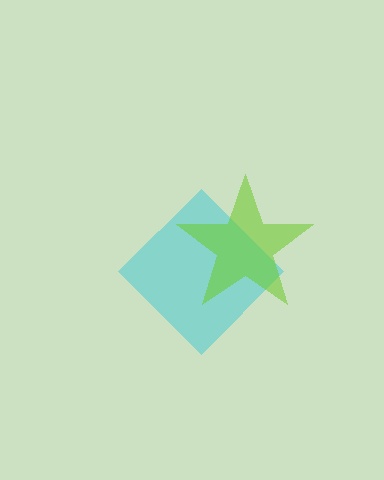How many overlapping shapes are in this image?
There are 2 overlapping shapes in the image.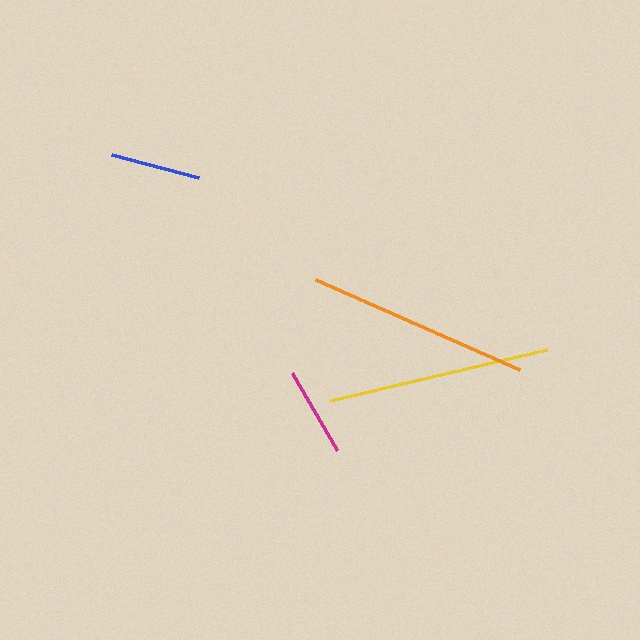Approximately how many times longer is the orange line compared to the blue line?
The orange line is approximately 2.5 times the length of the blue line.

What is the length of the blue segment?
The blue segment is approximately 89 pixels long.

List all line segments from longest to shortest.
From longest to shortest: yellow, orange, blue, magenta.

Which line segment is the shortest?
The magenta line is the shortest at approximately 89 pixels.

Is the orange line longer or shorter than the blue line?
The orange line is longer than the blue line.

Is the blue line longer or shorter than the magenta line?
The blue line is longer than the magenta line.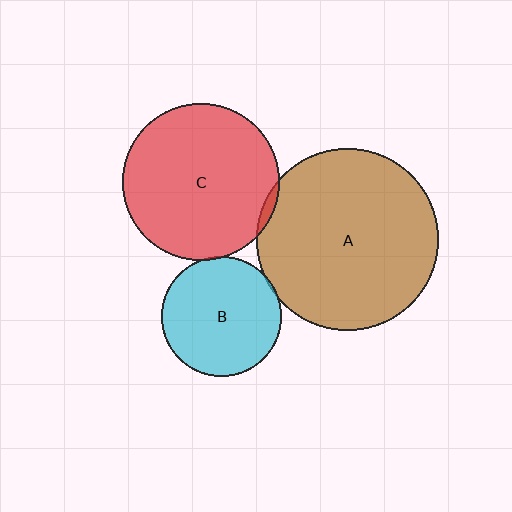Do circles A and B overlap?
Yes.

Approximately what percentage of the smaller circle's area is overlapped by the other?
Approximately 5%.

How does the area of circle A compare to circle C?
Approximately 1.3 times.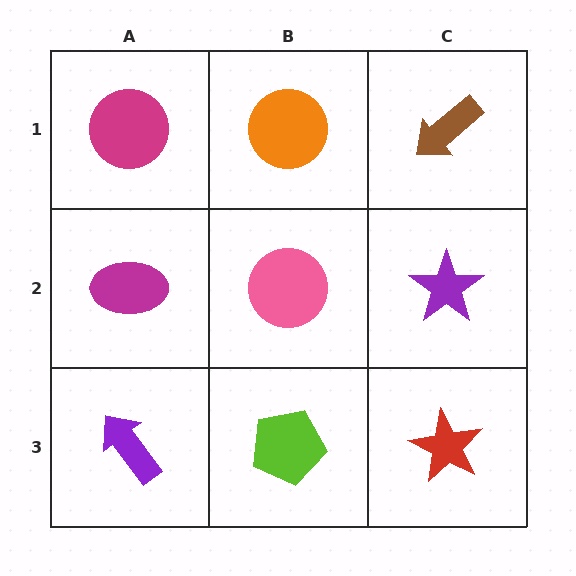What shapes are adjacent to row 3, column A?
A magenta ellipse (row 2, column A), a lime pentagon (row 3, column B).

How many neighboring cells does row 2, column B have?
4.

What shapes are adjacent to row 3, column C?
A purple star (row 2, column C), a lime pentagon (row 3, column B).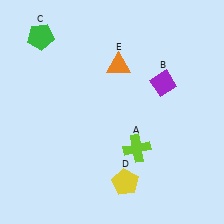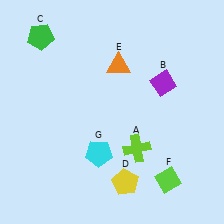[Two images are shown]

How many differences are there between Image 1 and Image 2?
There are 2 differences between the two images.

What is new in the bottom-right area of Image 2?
A lime diamond (F) was added in the bottom-right area of Image 2.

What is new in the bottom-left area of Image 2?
A cyan pentagon (G) was added in the bottom-left area of Image 2.